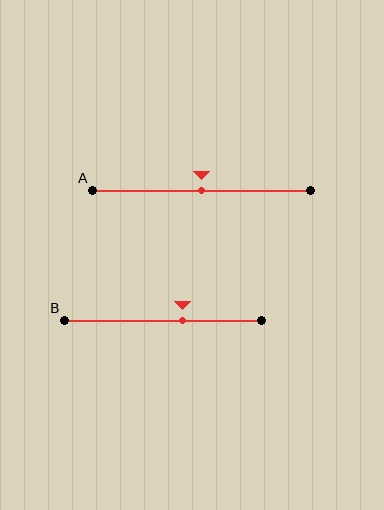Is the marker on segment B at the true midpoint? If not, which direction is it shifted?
No, the marker on segment B is shifted to the right by about 10% of the segment length.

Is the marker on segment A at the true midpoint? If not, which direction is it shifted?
Yes, the marker on segment A is at the true midpoint.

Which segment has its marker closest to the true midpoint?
Segment A has its marker closest to the true midpoint.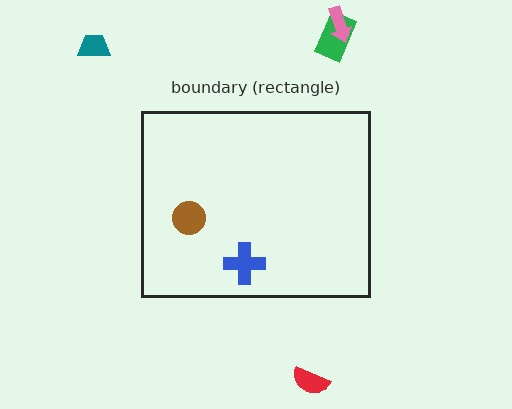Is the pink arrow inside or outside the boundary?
Outside.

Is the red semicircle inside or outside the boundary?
Outside.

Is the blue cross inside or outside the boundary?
Inside.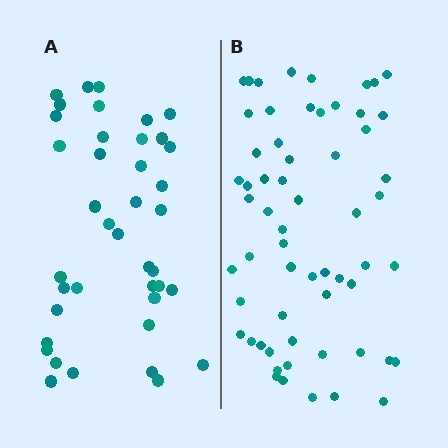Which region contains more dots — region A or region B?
Region B (the right region) has more dots.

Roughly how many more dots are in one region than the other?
Region B has approximately 20 more dots than region A.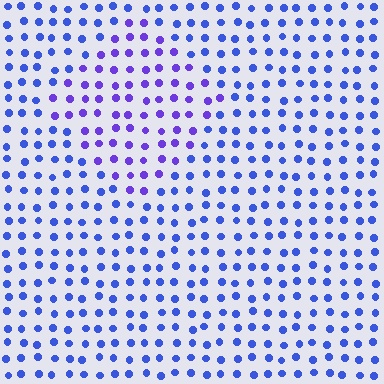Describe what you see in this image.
The image is filled with small blue elements in a uniform arrangement. A diamond-shaped region is visible where the elements are tinted to a slightly different hue, forming a subtle color boundary.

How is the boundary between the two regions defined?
The boundary is defined purely by a slight shift in hue (about 30 degrees). Spacing, size, and orientation are identical on both sides.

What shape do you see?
I see a diamond.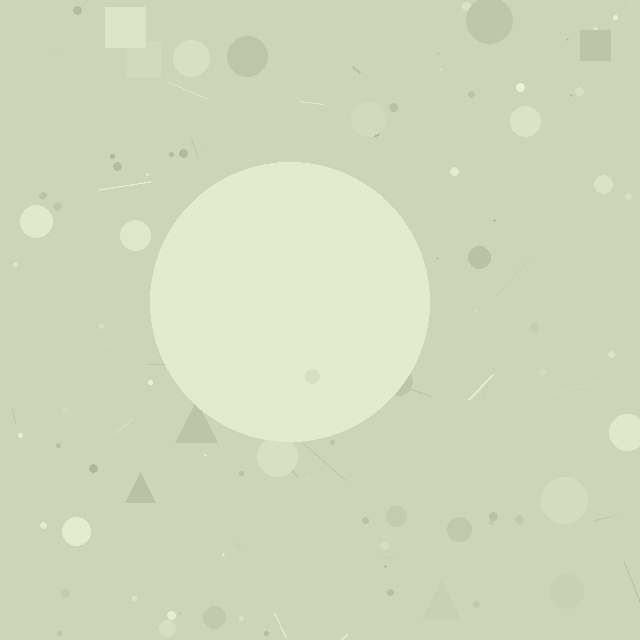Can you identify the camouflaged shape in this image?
The camouflaged shape is a circle.